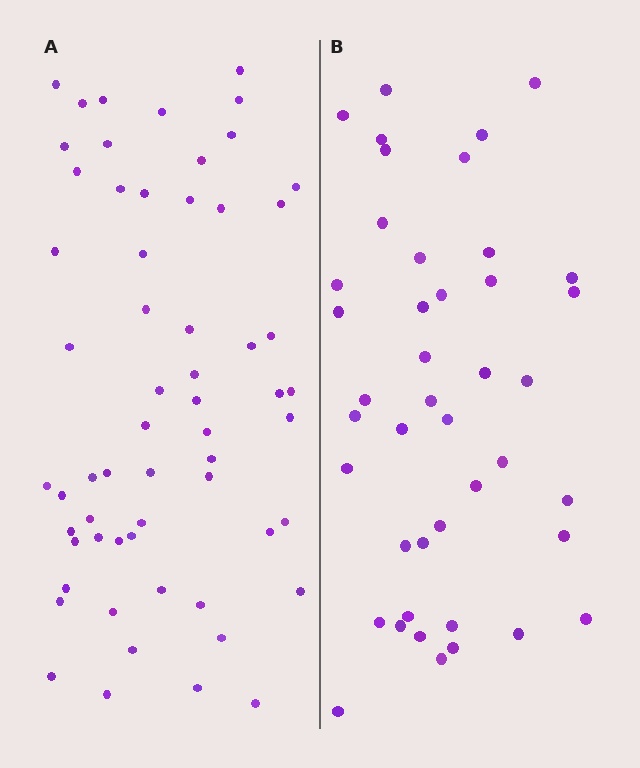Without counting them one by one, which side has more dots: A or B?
Region A (the left region) has more dots.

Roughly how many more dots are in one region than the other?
Region A has approximately 15 more dots than region B.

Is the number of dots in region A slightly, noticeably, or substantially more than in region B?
Region A has noticeably more, but not dramatically so. The ratio is roughly 1.4 to 1.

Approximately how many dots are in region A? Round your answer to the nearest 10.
About 60 dots.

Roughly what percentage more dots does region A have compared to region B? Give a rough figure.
About 40% more.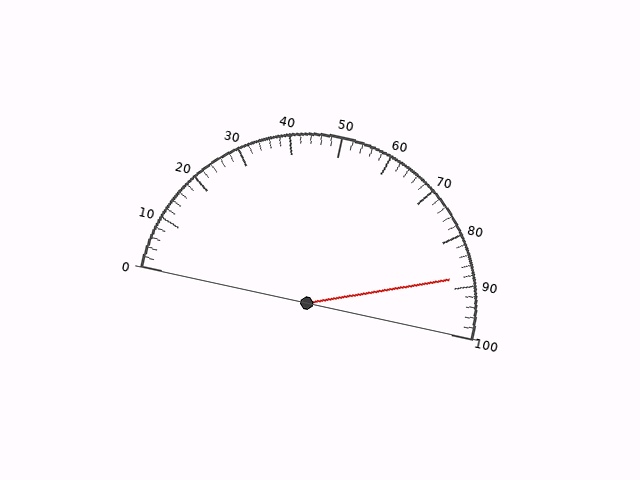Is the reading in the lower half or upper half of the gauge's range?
The reading is in the upper half of the range (0 to 100).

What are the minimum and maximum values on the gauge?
The gauge ranges from 0 to 100.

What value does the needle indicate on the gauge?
The needle indicates approximately 88.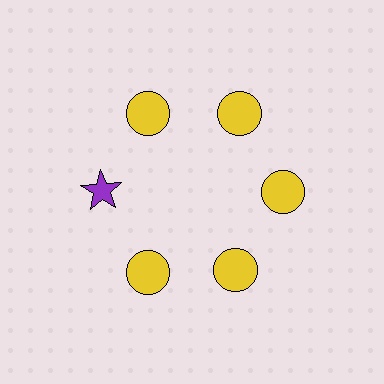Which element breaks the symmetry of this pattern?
The purple star at roughly the 9 o'clock position breaks the symmetry. All other shapes are yellow circles.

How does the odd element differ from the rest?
It differs in both color (purple instead of yellow) and shape (star instead of circle).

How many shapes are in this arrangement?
There are 6 shapes arranged in a ring pattern.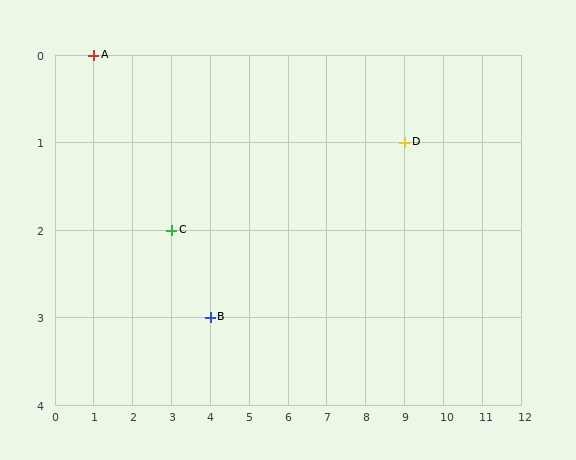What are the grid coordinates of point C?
Point C is at grid coordinates (3, 2).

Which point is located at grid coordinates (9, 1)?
Point D is at (9, 1).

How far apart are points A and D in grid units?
Points A and D are 8 columns and 1 row apart (about 8.1 grid units diagonally).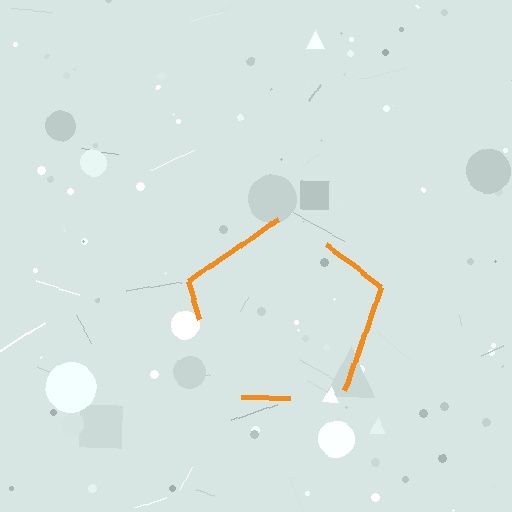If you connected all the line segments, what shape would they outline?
They would outline a pentagon.